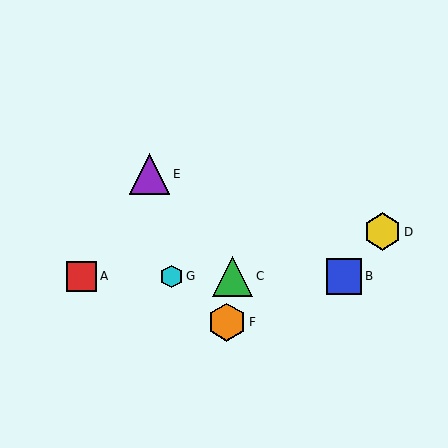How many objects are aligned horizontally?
4 objects (A, B, C, G) are aligned horizontally.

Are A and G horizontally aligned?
Yes, both are at y≈276.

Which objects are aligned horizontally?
Objects A, B, C, G are aligned horizontally.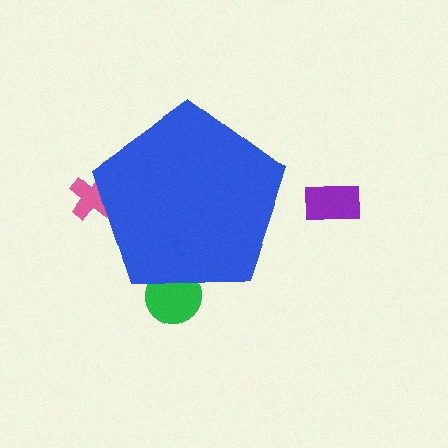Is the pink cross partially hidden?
Yes, the pink cross is partially hidden behind the blue pentagon.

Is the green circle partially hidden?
Yes, the green circle is partially hidden behind the blue pentagon.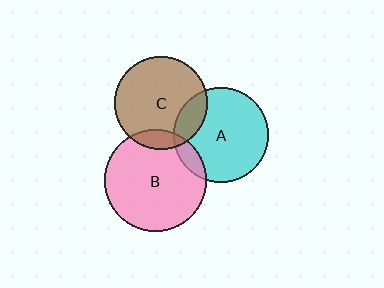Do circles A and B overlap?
Yes.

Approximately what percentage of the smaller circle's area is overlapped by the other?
Approximately 10%.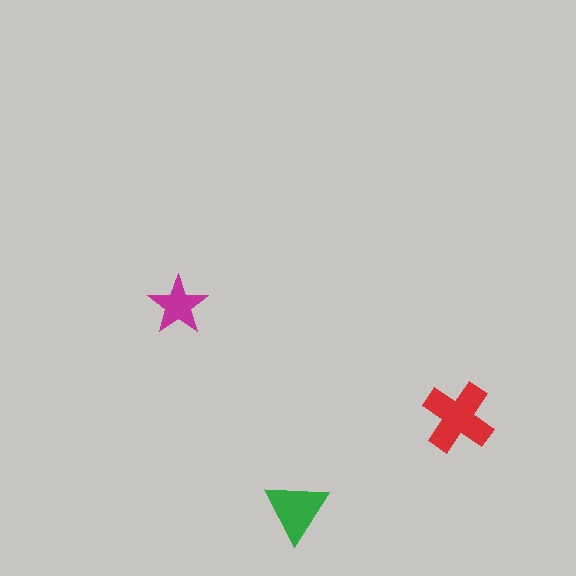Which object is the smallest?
The magenta star.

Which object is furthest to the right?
The red cross is rightmost.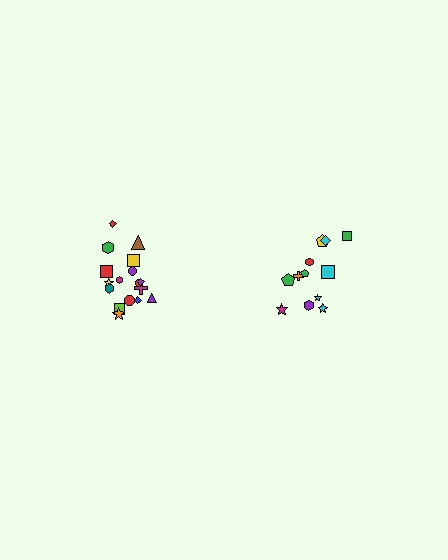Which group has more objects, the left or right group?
The left group.